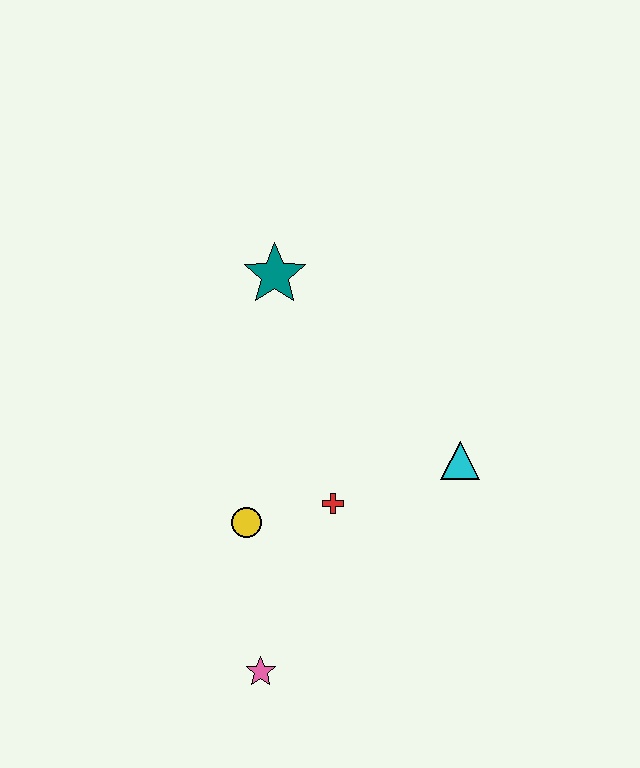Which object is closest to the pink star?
The yellow circle is closest to the pink star.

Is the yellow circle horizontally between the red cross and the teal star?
No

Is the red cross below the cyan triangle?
Yes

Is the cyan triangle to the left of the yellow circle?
No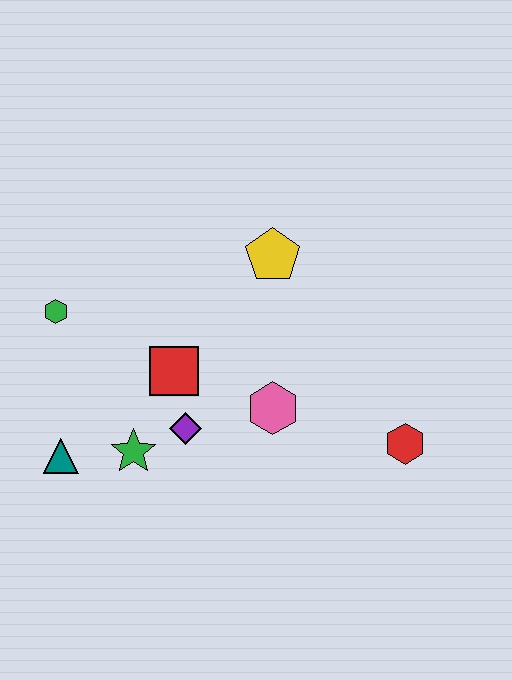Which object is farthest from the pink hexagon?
The green hexagon is farthest from the pink hexagon.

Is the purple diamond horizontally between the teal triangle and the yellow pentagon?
Yes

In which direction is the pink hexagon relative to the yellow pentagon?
The pink hexagon is below the yellow pentagon.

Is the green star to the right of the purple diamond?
No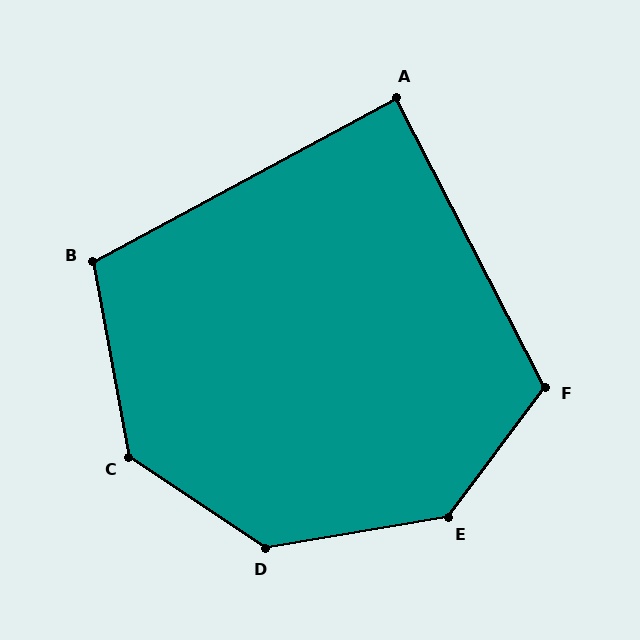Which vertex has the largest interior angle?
E, at approximately 137 degrees.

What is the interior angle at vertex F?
Approximately 116 degrees (obtuse).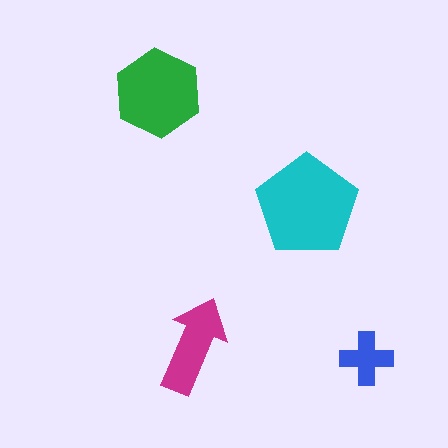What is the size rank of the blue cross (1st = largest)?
4th.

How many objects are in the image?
There are 4 objects in the image.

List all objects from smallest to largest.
The blue cross, the magenta arrow, the green hexagon, the cyan pentagon.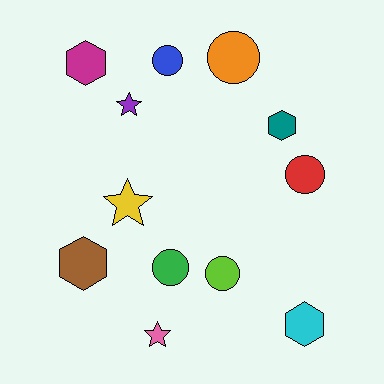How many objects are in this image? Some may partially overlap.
There are 12 objects.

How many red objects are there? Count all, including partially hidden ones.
There is 1 red object.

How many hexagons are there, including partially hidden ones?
There are 4 hexagons.